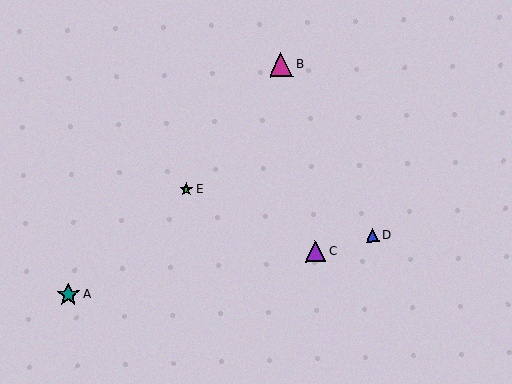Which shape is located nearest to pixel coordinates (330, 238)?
The purple triangle (labeled C) at (316, 251) is nearest to that location.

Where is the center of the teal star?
The center of the teal star is at (68, 294).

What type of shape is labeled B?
Shape B is a magenta triangle.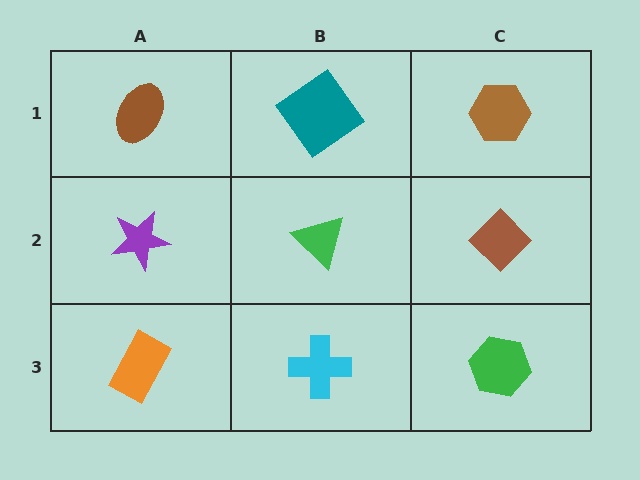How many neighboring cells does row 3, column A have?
2.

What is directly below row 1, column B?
A green triangle.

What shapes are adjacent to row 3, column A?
A purple star (row 2, column A), a cyan cross (row 3, column B).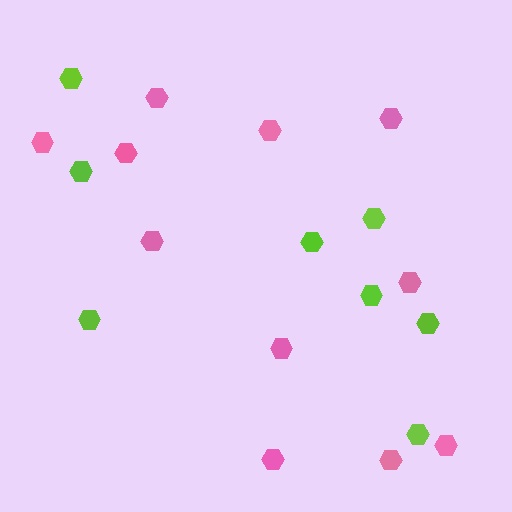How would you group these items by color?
There are 2 groups: one group of lime hexagons (8) and one group of pink hexagons (11).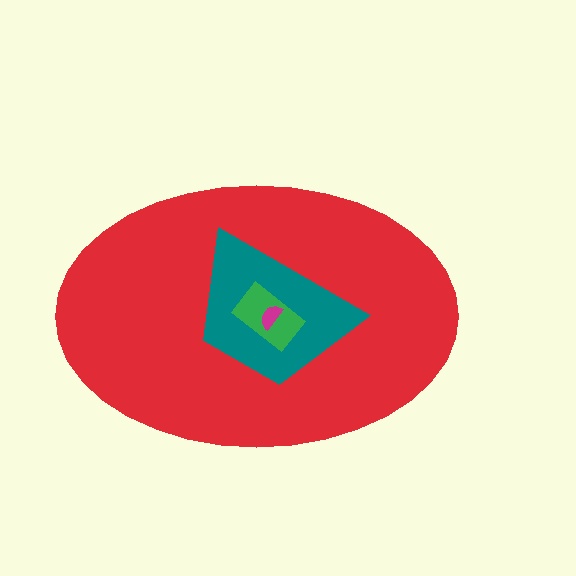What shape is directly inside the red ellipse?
The teal trapezoid.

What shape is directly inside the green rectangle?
The magenta semicircle.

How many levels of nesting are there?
4.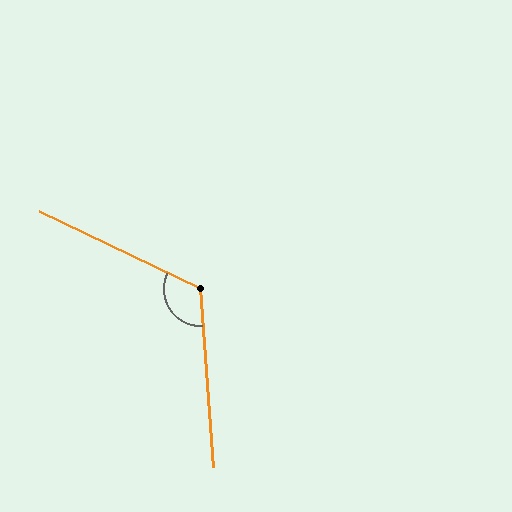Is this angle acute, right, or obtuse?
It is obtuse.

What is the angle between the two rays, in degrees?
Approximately 120 degrees.